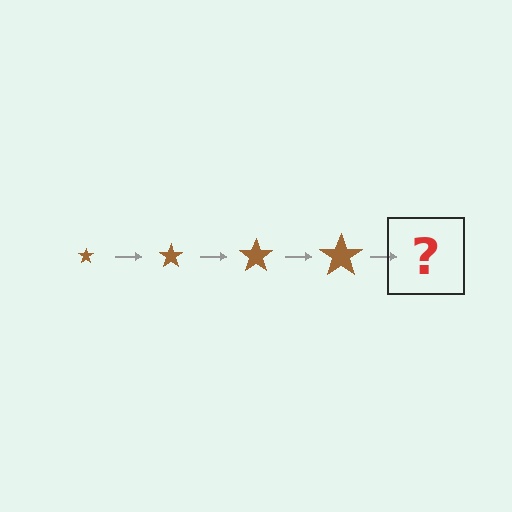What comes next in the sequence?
The next element should be a brown star, larger than the previous one.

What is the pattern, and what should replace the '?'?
The pattern is that the star gets progressively larger each step. The '?' should be a brown star, larger than the previous one.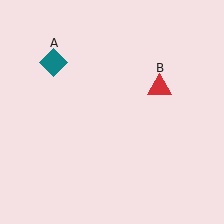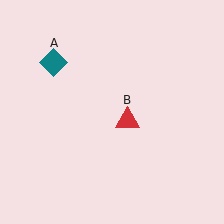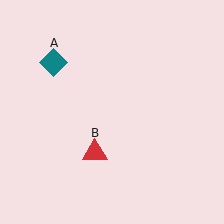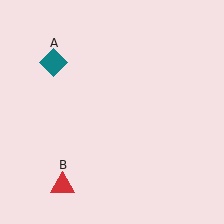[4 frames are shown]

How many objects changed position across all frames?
1 object changed position: red triangle (object B).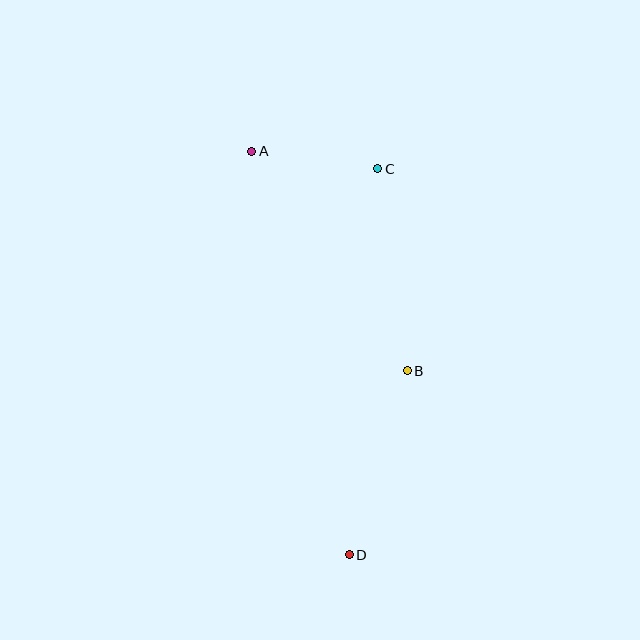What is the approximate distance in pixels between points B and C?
The distance between B and C is approximately 204 pixels.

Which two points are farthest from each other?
Points A and D are farthest from each other.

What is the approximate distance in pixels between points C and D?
The distance between C and D is approximately 387 pixels.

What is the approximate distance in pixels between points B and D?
The distance between B and D is approximately 193 pixels.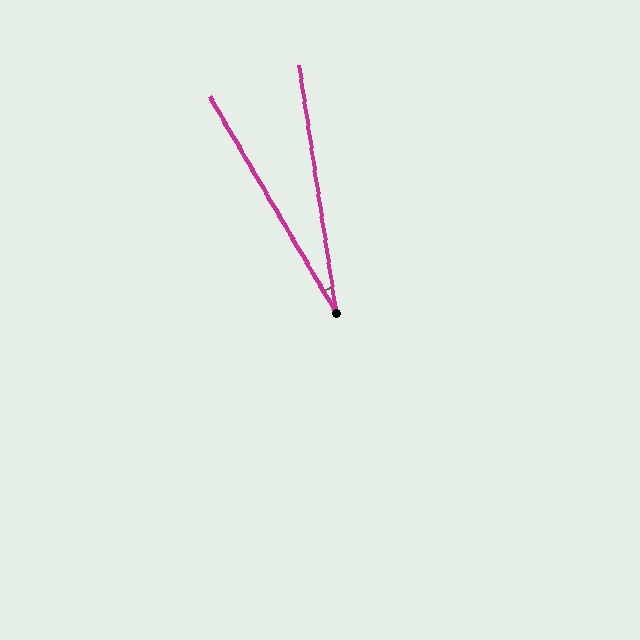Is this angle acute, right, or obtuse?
It is acute.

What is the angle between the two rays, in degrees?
Approximately 22 degrees.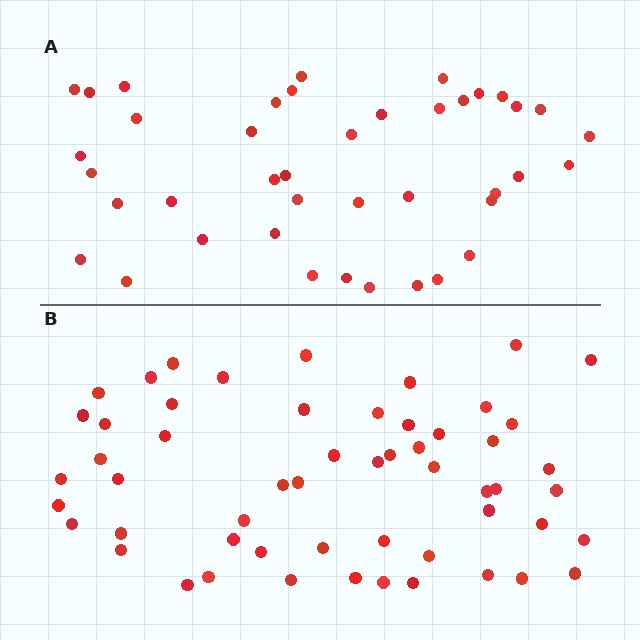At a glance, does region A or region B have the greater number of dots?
Region B (the bottom region) has more dots.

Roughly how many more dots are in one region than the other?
Region B has approximately 15 more dots than region A.